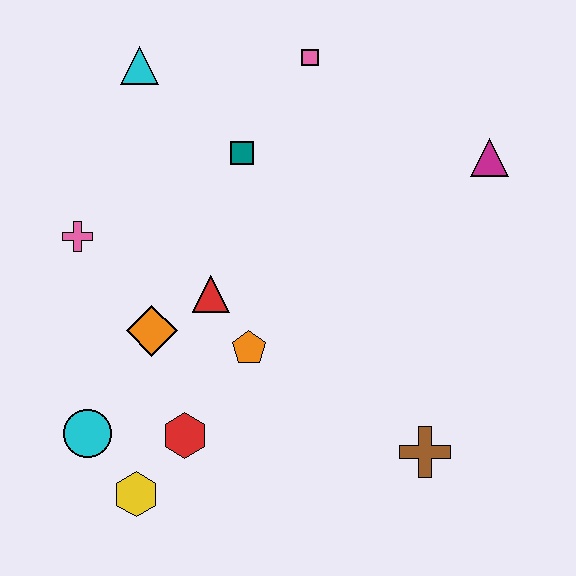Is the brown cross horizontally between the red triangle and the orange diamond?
No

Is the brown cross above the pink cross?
No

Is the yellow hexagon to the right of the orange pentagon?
No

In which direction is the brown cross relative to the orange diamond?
The brown cross is to the right of the orange diamond.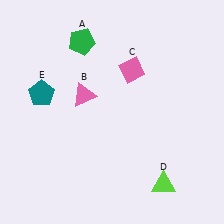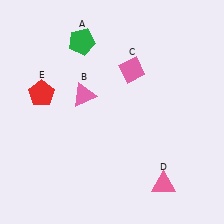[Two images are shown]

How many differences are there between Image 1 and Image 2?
There are 2 differences between the two images.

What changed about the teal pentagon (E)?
In Image 1, E is teal. In Image 2, it changed to red.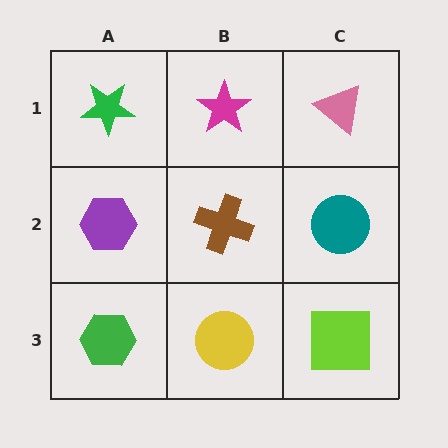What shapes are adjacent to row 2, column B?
A magenta star (row 1, column B), a yellow circle (row 3, column B), a purple hexagon (row 2, column A), a teal circle (row 2, column C).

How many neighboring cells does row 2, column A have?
3.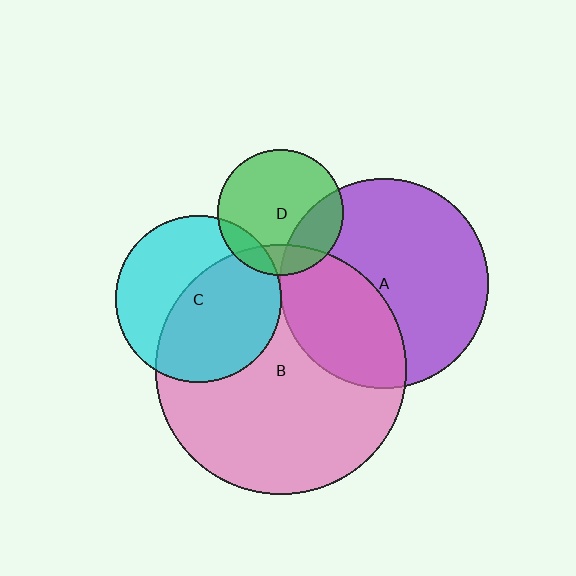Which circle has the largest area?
Circle B (pink).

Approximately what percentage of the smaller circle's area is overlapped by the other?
Approximately 15%.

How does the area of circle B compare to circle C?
Approximately 2.3 times.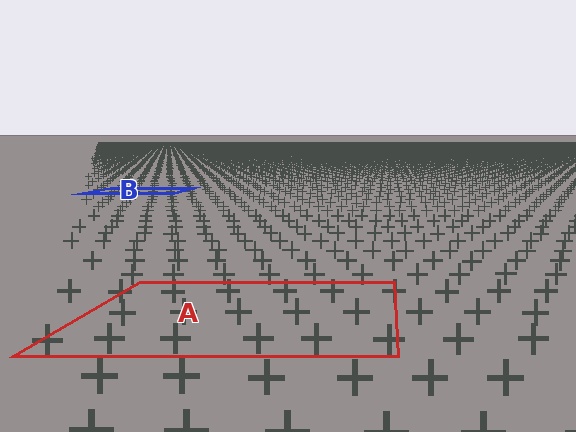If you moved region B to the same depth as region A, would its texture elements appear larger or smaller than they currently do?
They would appear larger. At a closer depth, the same texture elements are projected at a bigger on-screen size.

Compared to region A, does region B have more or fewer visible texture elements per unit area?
Region B has more texture elements per unit area — they are packed more densely because it is farther away.